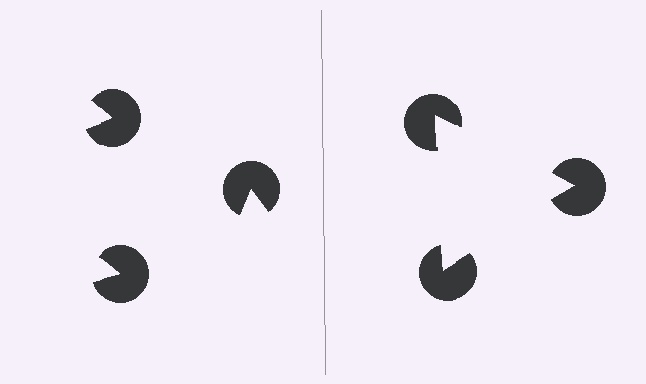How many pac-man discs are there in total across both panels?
6 — 3 on each side.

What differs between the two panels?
The pac-man discs are positioned identically on both sides; only the wedge orientations differ. On the right they align to a triangle; on the left they are misaligned.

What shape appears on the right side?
An illusory triangle.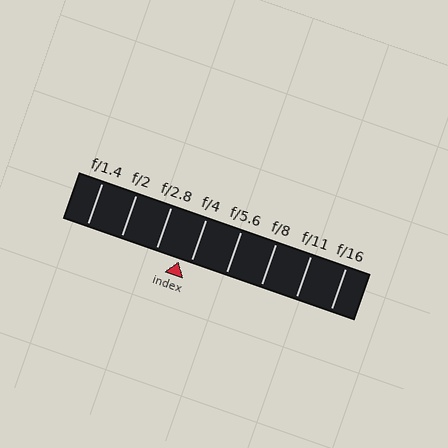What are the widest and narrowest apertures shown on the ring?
The widest aperture shown is f/1.4 and the narrowest is f/16.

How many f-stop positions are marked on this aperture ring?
There are 8 f-stop positions marked.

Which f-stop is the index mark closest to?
The index mark is closest to f/4.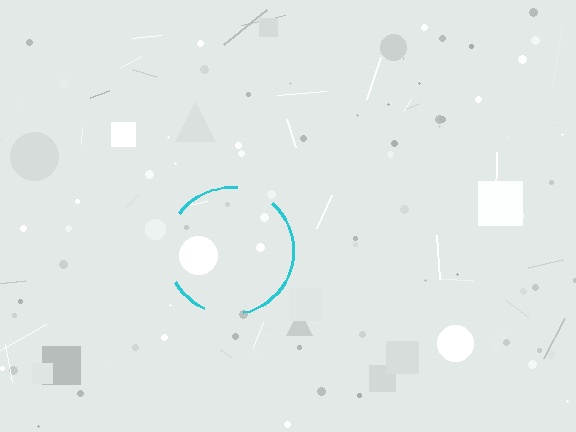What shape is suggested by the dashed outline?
The dashed outline suggests a circle.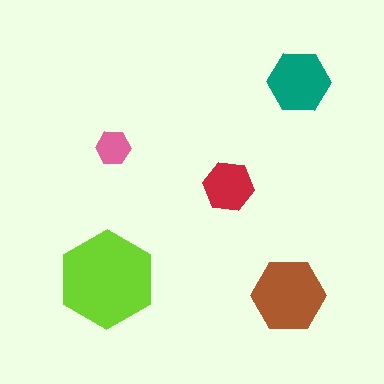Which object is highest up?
The teal hexagon is topmost.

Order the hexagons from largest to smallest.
the lime one, the brown one, the teal one, the red one, the pink one.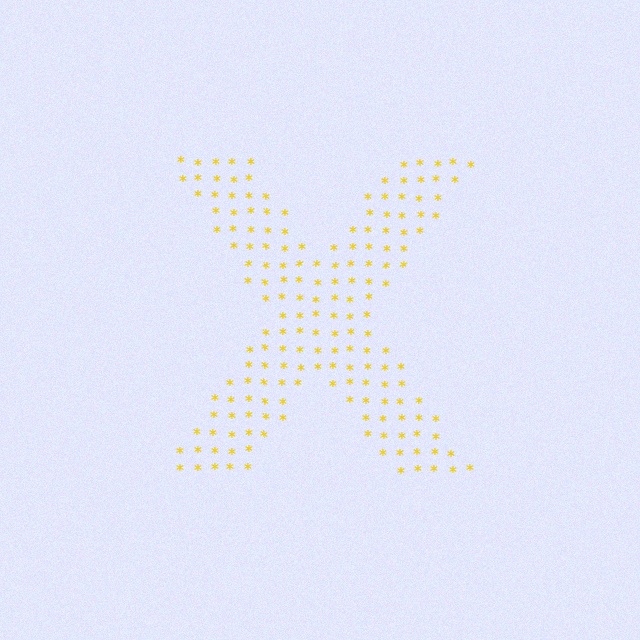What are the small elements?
The small elements are asterisks.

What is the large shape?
The large shape is the letter X.